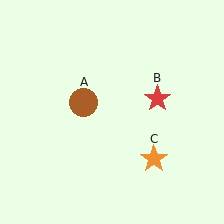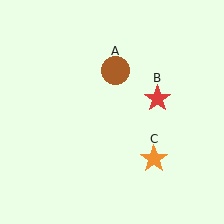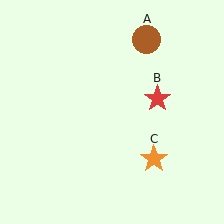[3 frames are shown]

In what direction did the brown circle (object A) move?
The brown circle (object A) moved up and to the right.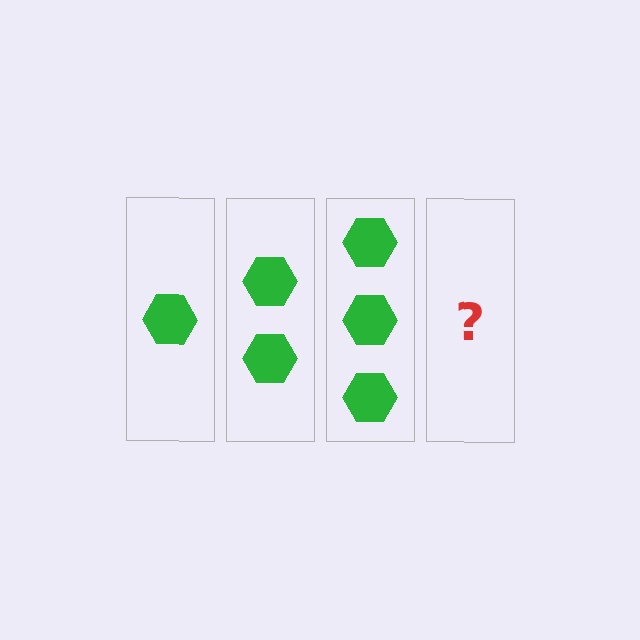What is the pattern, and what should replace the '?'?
The pattern is that each step adds one more hexagon. The '?' should be 4 hexagons.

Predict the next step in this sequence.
The next step is 4 hexagons.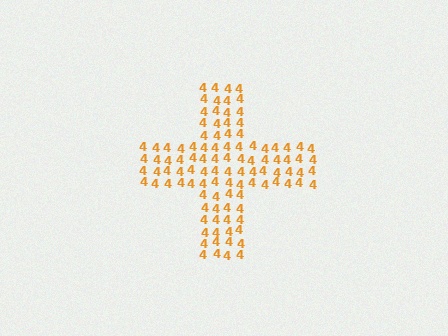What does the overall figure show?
The overall figure shows a cross.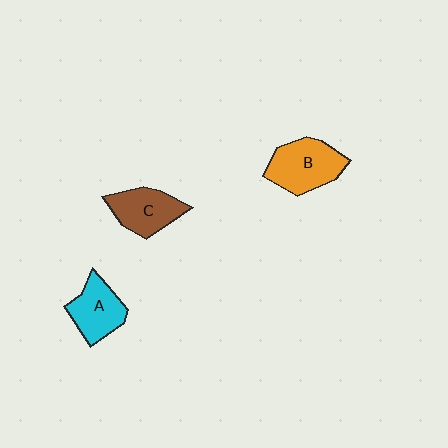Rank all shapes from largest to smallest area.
From largest to smallest: B (orange), C (brown), A (cyan).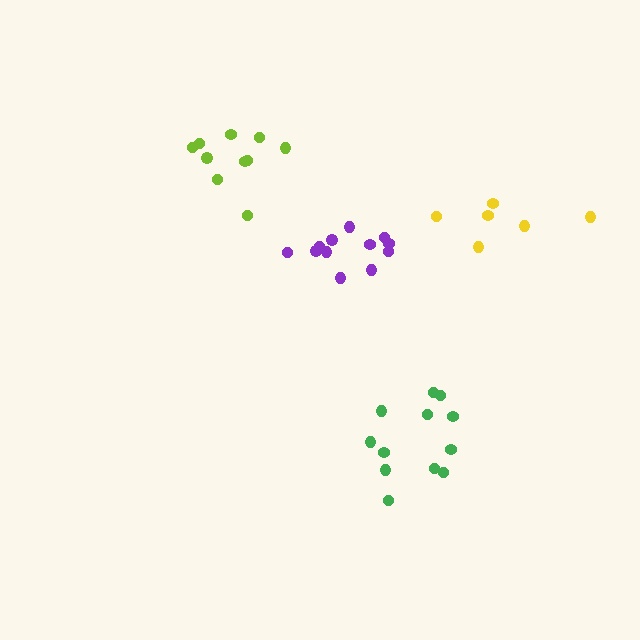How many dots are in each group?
Group 1: 10 dots, Group 2: 6 dots, Group 3: 12 dots, Group 4: 12 dots (40 total).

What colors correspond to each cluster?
The clusters are colored: lime, yellow, purple, green.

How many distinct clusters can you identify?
There are 4 distinct clusters.